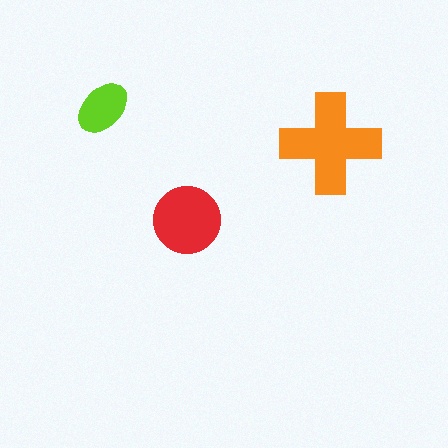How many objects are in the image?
There are 3 objects in the image.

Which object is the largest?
The orange cross.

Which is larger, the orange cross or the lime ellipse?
The orange cross.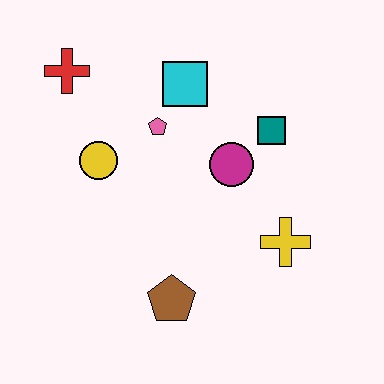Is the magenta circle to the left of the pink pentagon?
No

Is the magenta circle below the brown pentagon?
No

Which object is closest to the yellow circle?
The pink pentagon is closest to the yellow circle.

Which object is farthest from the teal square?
The red cross is farthest from the teal square.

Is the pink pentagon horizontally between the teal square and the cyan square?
No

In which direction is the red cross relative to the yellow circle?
The red cross is above the yellow circle.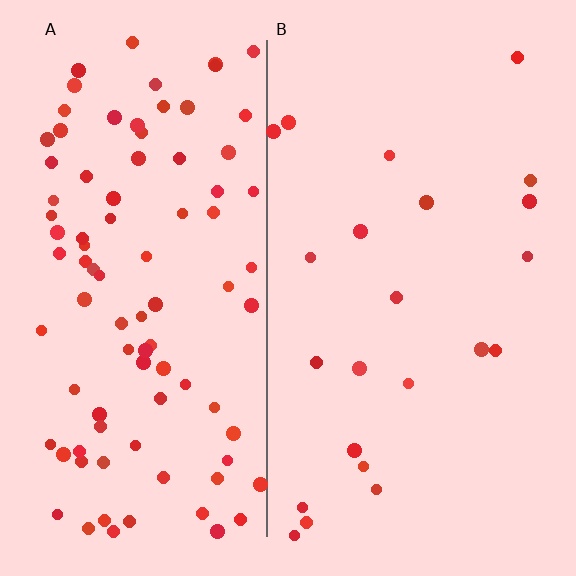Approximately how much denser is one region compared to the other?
Approximately 4.1× — region A over region B.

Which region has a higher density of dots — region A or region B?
A (the left).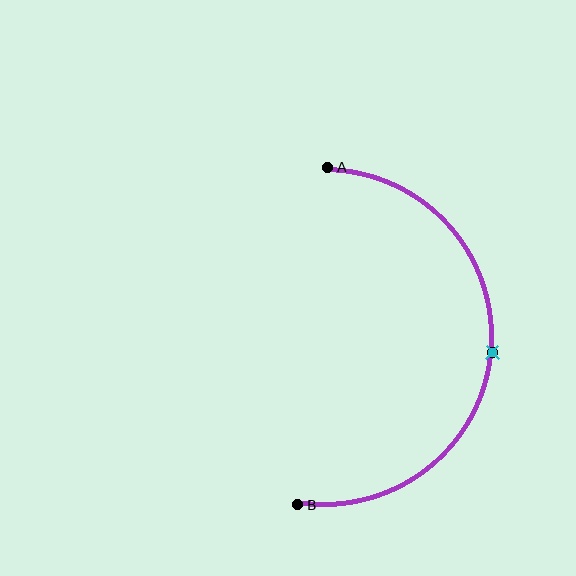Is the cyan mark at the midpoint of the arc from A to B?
Yes. The cyan mark lies on the arc at equal arc-length from both A and B — it is the arc midpoint.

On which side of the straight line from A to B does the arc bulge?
The arc bulges to the right of the straight line connecting A and B.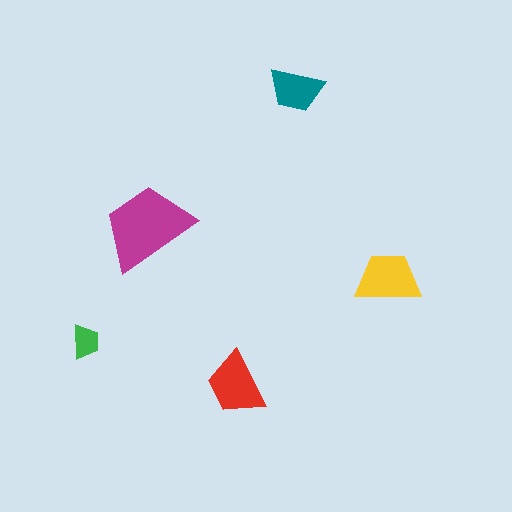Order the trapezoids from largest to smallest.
the magenta one, the yellow one, the red one, the teal one, the green one.